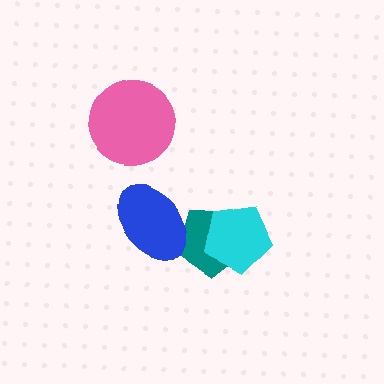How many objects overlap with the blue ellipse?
1 object overlaps with the blue ellipse.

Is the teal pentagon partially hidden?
Yes, it is partially covered by another shape.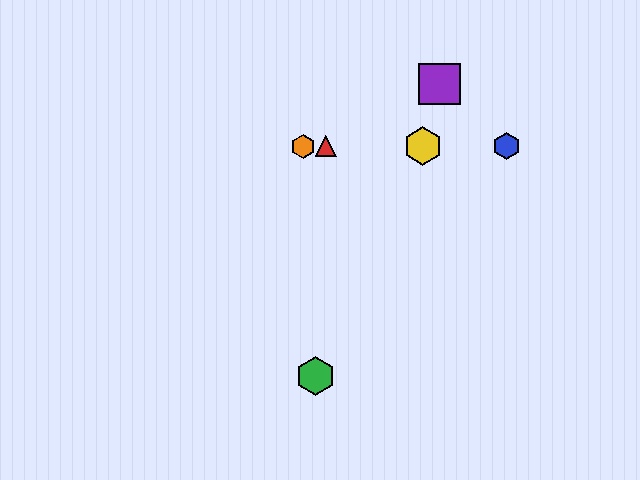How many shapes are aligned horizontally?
4 shapes (the red triangle, the blue hexagon, the yellow hexagon, the orange hexagon) are aligned horizontally.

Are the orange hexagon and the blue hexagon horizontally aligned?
Yes, both are at y≈146.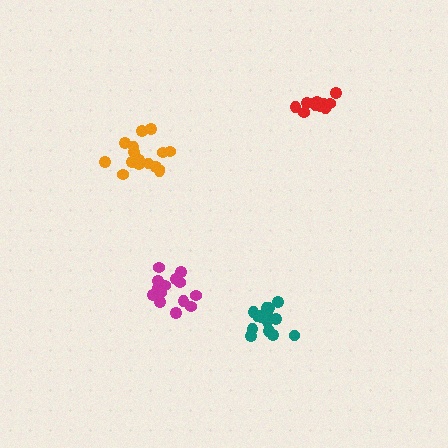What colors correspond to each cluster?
The clusters are colored: orange, teal, red, magenta.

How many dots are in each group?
Group 1: 16 dots, Group 2: 17 dots, Group 3: 12 dots, Group 4: 14 dots (59 total).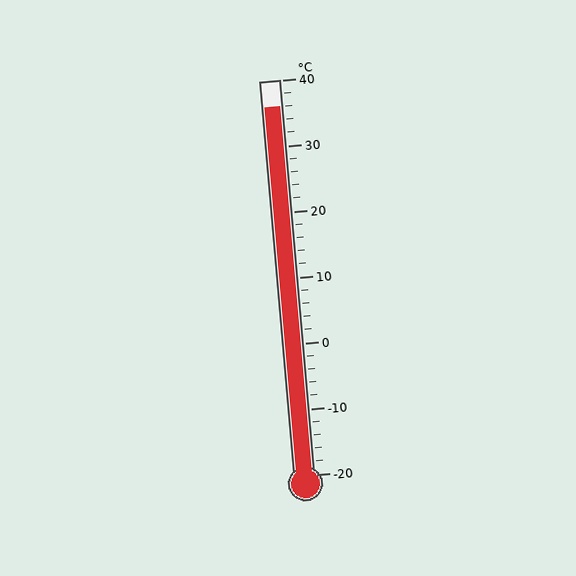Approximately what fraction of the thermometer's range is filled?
The thermometer is filled to approximately 95% of its range.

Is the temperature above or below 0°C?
The temperature is above 0°C.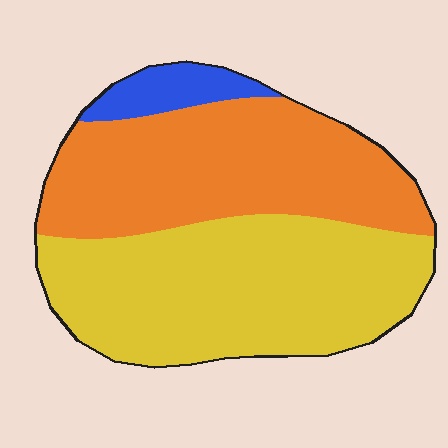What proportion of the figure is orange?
Orange covers around 45% of the figure.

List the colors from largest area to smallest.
From largest to smallest: yellow, orange, blue.